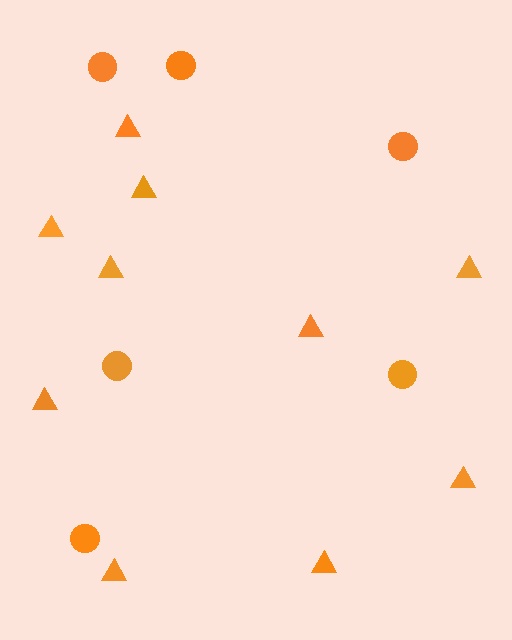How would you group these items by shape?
There are 2 groups: one group of triangles (10) and one group of circles (6).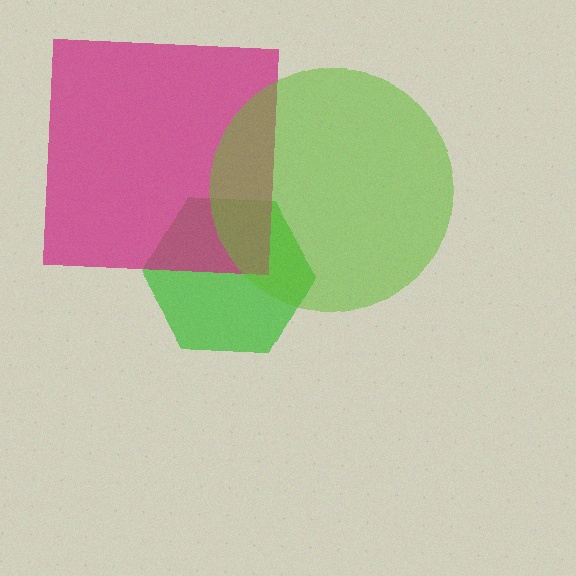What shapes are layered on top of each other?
The layered shapes are: a green hexagon, a magenta square, a lime circle.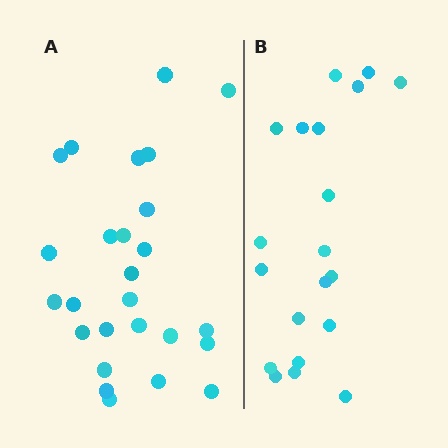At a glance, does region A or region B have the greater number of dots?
Region A (the left region) has more dots.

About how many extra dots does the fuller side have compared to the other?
Region A has about 6 more dots than region B.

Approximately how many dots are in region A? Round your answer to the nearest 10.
About 30 dots. (The exact count is 26, which rounds to 30.)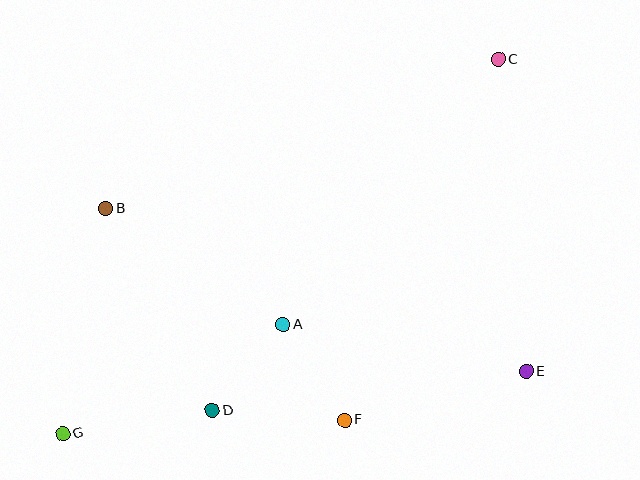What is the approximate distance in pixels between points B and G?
The distance between B and G is approximately 229 pixels.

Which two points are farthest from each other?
Points C and G are farthest from each other.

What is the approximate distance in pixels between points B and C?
The distance between B and C is approximately 420 pixels.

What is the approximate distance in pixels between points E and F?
The distance between E and F is approximately 189 pixels.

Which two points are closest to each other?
Points A and D are closest to each other.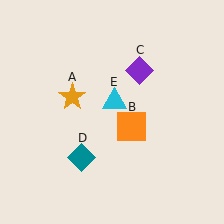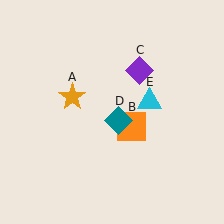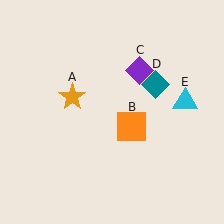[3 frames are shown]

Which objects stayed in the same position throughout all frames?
Orange star (object A) and orange square (object B) and purple diamond (object C) remained stationary.